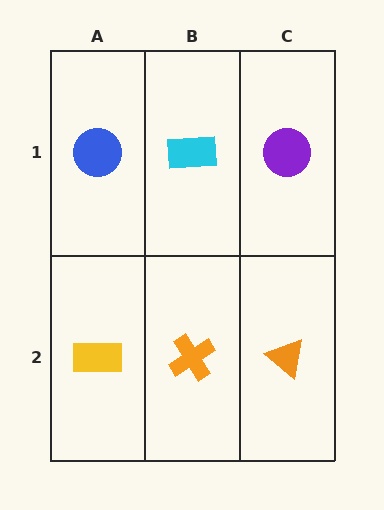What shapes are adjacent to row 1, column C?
An orange triangle (row 2, column C), a cyan rectangle (row 1, column B).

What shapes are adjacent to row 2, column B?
A cyan rectangle (row 1, column B), a yellow rectangle (row 2, column A), an orange triangle (row 2, column C).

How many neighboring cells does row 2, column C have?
2.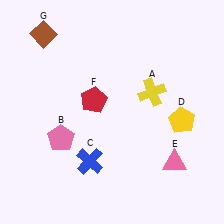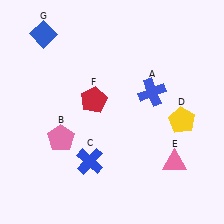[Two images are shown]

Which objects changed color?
A changed from yellow to blue. G changed from brown to blue.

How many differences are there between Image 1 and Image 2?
There are 2 differences between the two images.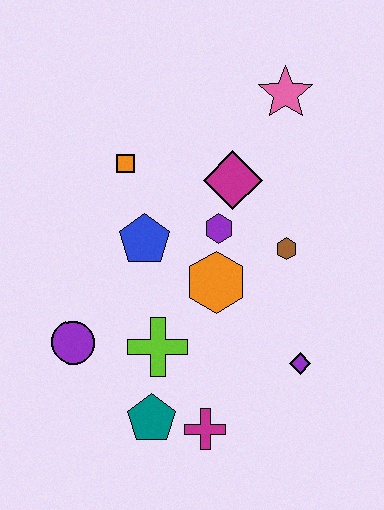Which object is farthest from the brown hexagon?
The purple circle is farthest from the brown hexagon.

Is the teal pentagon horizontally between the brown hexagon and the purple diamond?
No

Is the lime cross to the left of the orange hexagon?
Yes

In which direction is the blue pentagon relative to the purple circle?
The blue pentagon is above the purple circle.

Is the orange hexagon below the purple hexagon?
Yes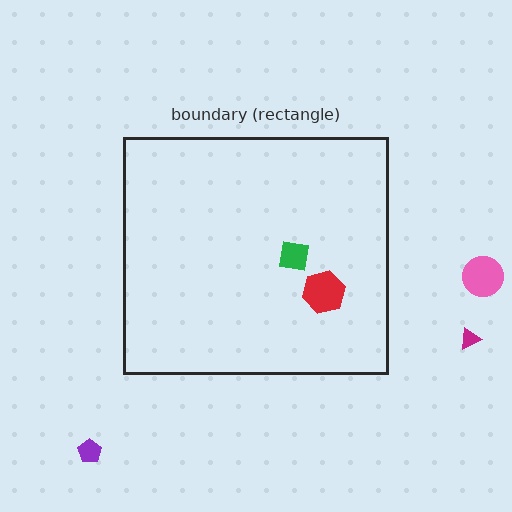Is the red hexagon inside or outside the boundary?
Inside.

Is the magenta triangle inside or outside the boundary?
Outside.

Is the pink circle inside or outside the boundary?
Outside.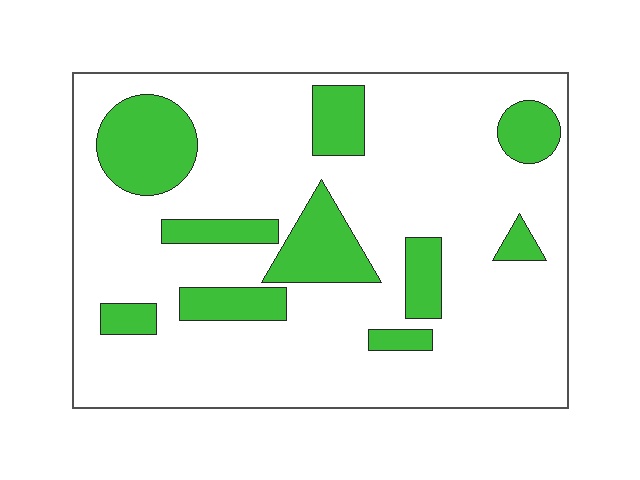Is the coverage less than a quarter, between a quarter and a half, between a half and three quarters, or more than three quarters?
Less than a quarter.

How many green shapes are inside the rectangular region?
10.